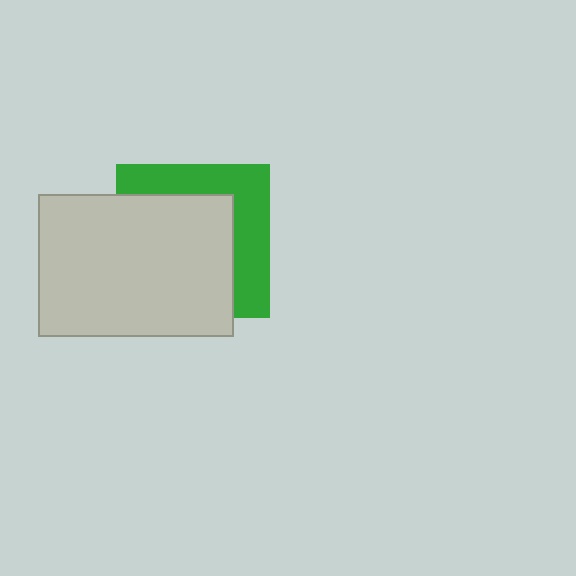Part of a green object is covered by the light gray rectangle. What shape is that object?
It is a square.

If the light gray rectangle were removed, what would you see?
You would see the complete green square.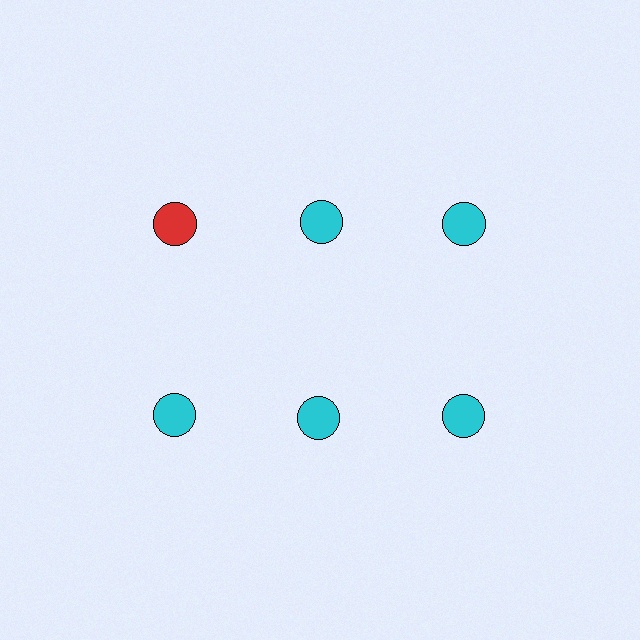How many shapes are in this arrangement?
There are 6 shapes arranged in a grid pattern.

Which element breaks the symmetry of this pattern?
The red circle in the top row, leftmost column breaks the symmetry. All other shapes are cyan circles.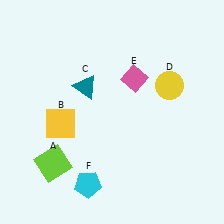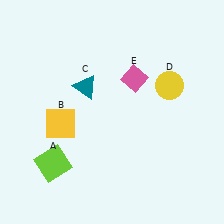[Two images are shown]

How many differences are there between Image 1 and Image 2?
There is 1 difference between the two images.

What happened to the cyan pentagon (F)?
The cyan pentagon (F) was removed in Image 2. It was in the bottom-left area of Image 1.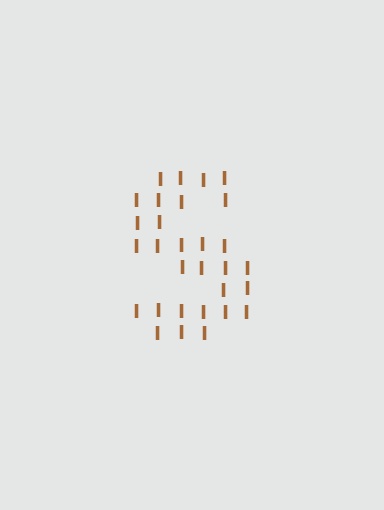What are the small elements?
The small elements are letter I's.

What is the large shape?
The large shape is the letter S.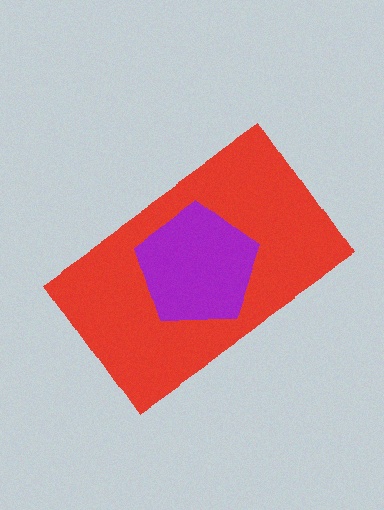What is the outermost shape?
The red rectangle.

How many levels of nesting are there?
2.